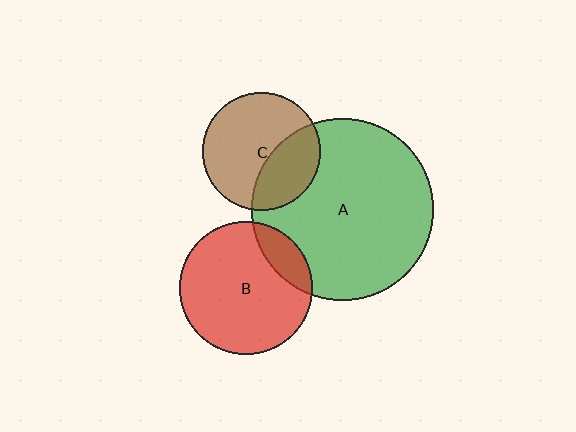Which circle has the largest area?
Circle A (green).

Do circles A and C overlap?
Yes.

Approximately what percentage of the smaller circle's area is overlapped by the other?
Approximately 35%.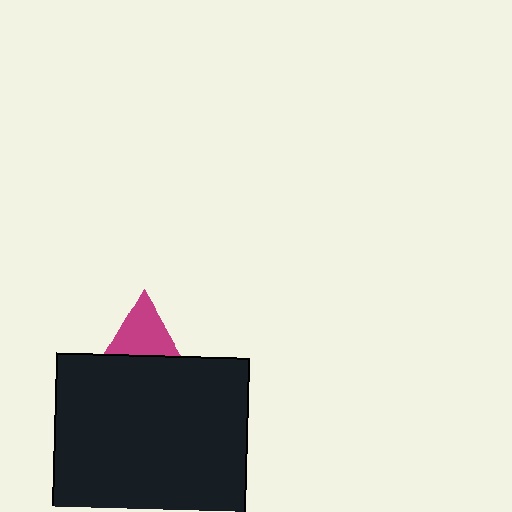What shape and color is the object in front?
The object in front is a black rectangle.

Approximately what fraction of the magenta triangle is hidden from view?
Roughly 69% of the magenta triangle is hidden behind the black rectangle.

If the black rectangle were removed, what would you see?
You would see the complete magenta triangle.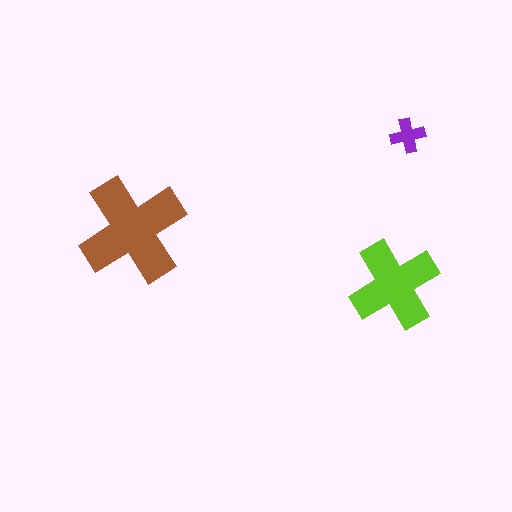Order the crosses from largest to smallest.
the brown one, the lime one, the purple one.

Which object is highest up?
The purple cross is topmost.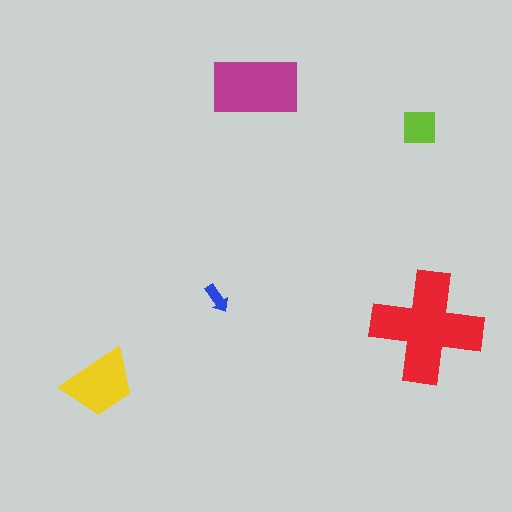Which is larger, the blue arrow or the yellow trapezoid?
The yellow trapezoid.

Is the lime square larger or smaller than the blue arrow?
Larger.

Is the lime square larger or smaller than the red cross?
Smaller.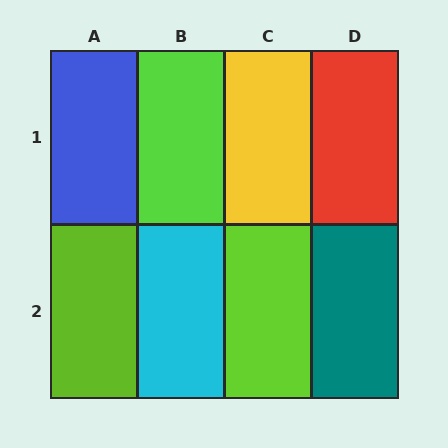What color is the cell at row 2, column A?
Lime.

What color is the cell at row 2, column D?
Teal.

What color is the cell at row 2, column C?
Lime.